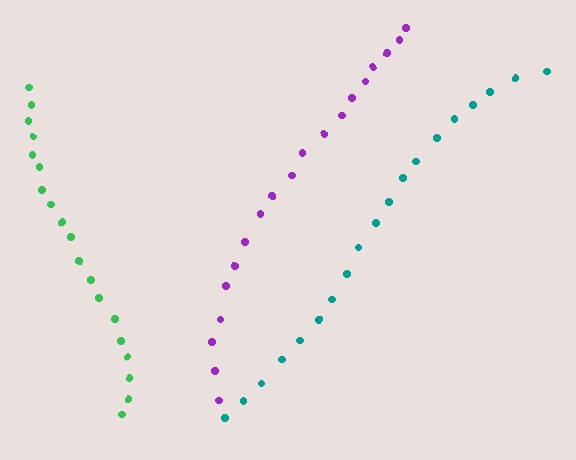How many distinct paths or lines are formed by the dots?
There are 3 distinct paths.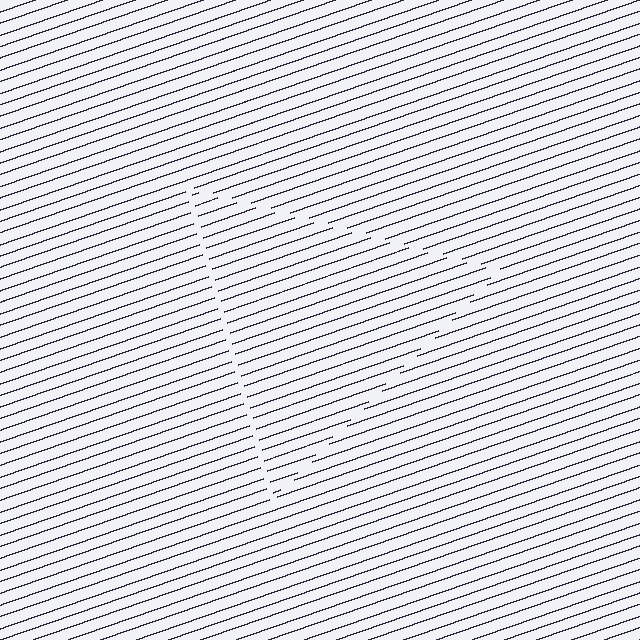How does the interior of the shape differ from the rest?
The interior of the shape contains the same grating, shifted by half a period — the contour is defined by the phase discontinuity where line-ends from the inner and outer gratings abut.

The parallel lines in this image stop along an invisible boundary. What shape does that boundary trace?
An illusory triangle. The interior of the shape contains the same grating, shifted by half a period — the contour is defined by the phase discontinuity where line-ends from the inner and outer gratings abut.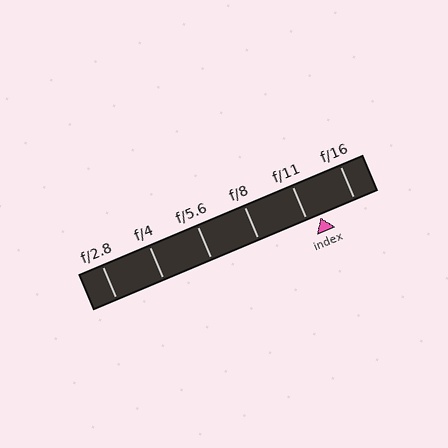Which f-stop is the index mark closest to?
The index mark is closest to f/11.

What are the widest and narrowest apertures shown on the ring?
The widest aperture shown is f/2.8 and the narrowest is f/16.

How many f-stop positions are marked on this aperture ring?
There are 6 f-stop positions marked.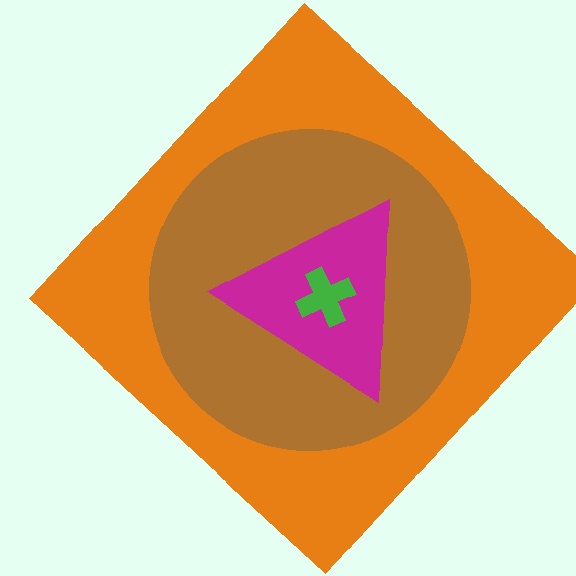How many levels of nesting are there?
4.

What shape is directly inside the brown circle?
The magenta triangle.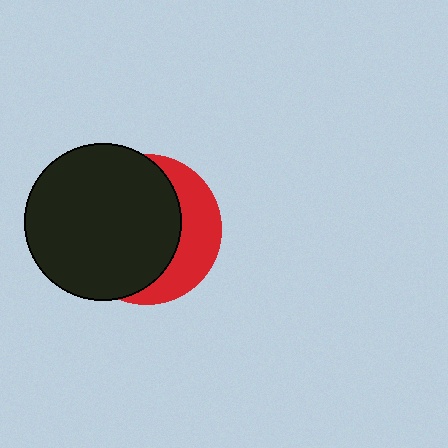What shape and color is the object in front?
The object in front is a black circle.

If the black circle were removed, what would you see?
You would see the complete red circle.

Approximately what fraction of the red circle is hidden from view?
Roughly 67% of the red circle is hidden behind the black circle.